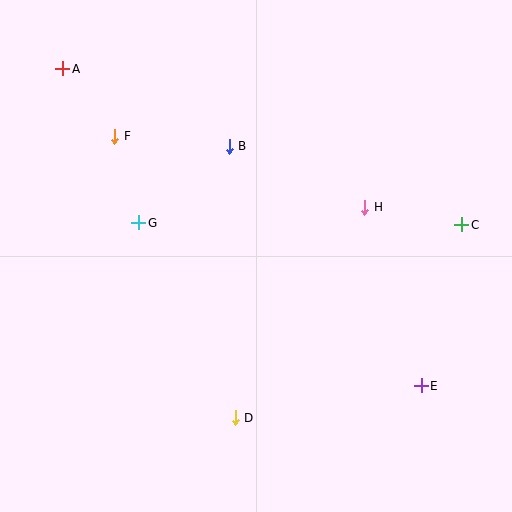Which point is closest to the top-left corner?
Point A is closest to the top-left corner.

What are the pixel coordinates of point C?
Point C is at (462, 225).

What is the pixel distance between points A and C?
The distance between A and C is 428 pixels.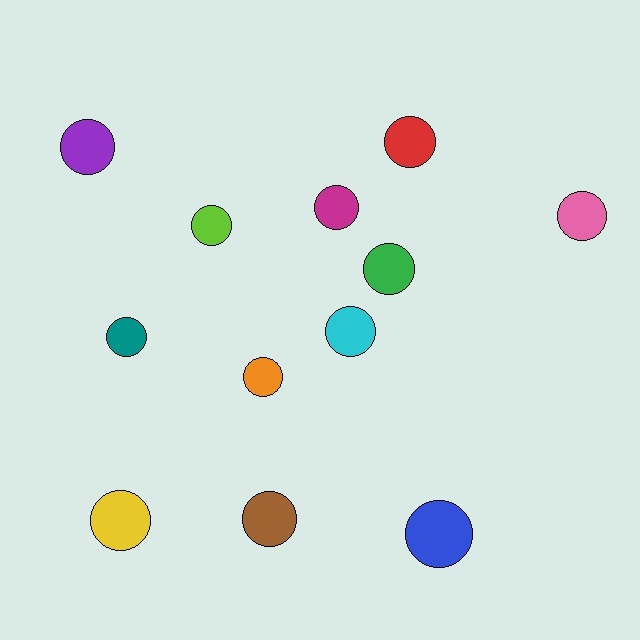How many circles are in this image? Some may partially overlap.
There are 12 circles.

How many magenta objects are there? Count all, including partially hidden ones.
There is 1 magenta object.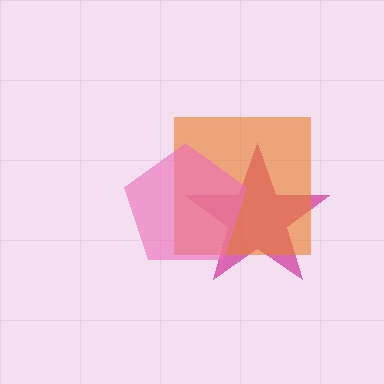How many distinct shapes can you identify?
There are 3 distinct shapes: a magenta star, an orange square, a pink pentagon.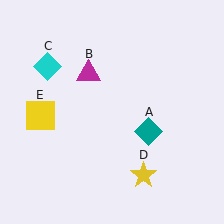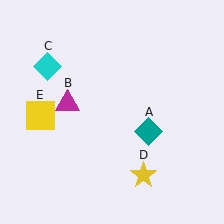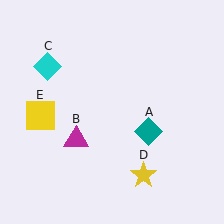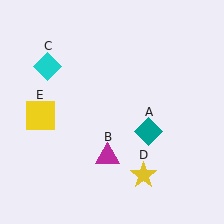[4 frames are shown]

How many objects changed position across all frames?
1 object changed position: magenta triangle (object B).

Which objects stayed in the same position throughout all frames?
Teal diamond (object A) and cyan diamond (object C) and yellow star (object D) and yellow square (object E) remained stationary.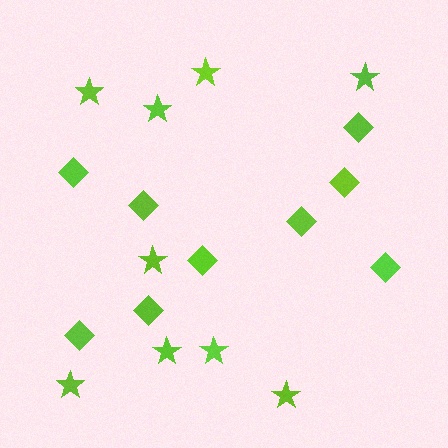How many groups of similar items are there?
There are 2 groups: one group of diamonds (9) and one group of stars (9).